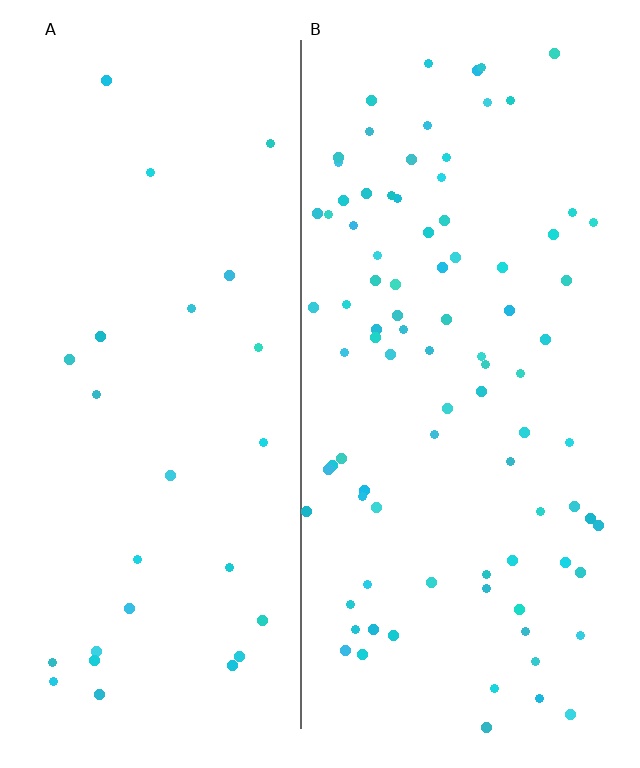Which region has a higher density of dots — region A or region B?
B (the right).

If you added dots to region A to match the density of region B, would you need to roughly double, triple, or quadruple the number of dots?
Approximately triple.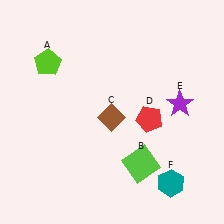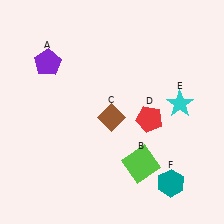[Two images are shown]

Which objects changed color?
A changed from lime to purple. E changed from purple to cyan.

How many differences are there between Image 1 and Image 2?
There are 2 differences between the two images.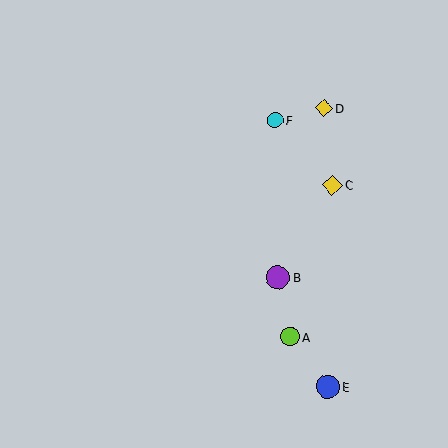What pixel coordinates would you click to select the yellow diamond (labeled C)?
Click at (332, 185) to select the yellow diamond C.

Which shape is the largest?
The blue circle (labeled E) is the largest.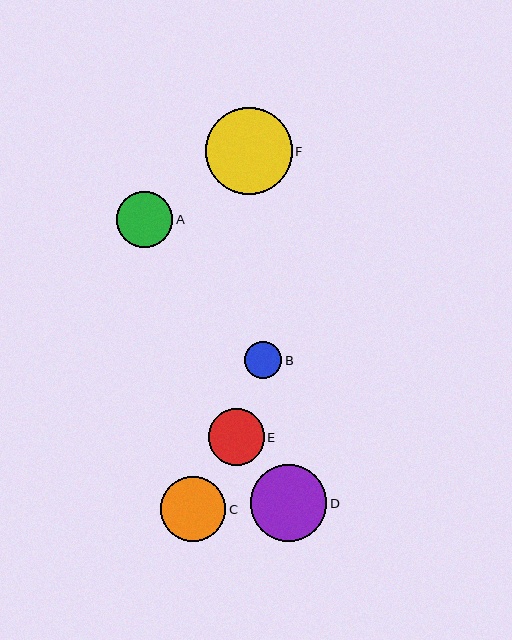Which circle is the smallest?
Circle B is the smallest with a size of approximately 38 pixels.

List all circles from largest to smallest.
From largest to smallest: F, D, C, E, A, B.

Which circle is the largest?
Circle F is the largest with a size of approximately 86 pixels.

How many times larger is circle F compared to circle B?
Circle F is approximately 2.3 times the size of circle B.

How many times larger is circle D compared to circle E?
Circle D is approximately 1.4 times the size of circle E.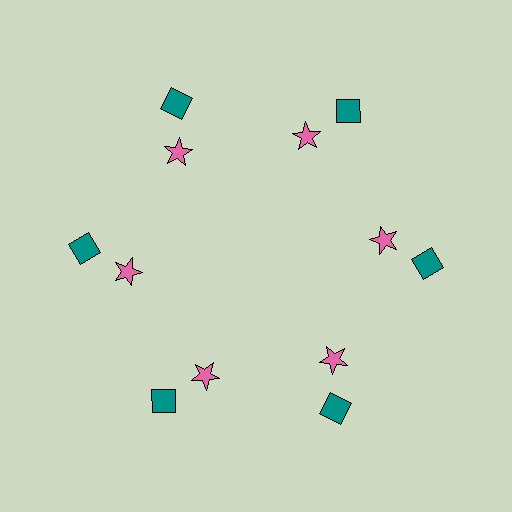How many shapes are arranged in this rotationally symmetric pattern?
There are 12 shapes, arranged in 6 groups of 2.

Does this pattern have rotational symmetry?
Yes, this pattern has 6-fold rotational symmetry. It looks the same after rotating 60 degrees around the center.